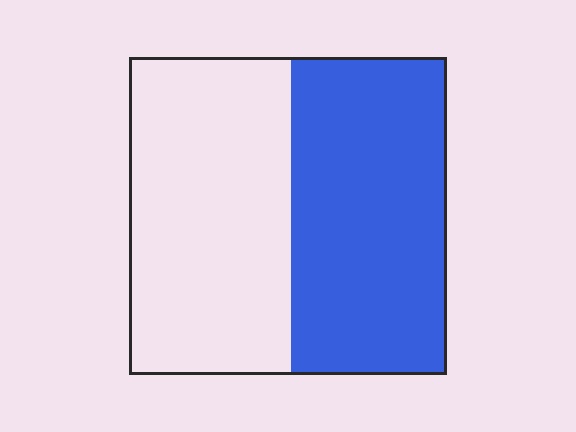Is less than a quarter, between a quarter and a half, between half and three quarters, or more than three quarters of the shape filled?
Between a quarter and a half.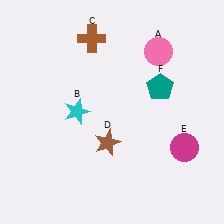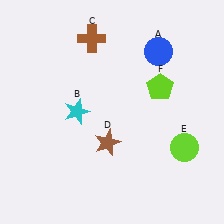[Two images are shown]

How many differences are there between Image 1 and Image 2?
There are 3 differences between the two images.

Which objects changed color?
A changed from pink to blue. E changed from magenta to lime. F changed from teal to lime.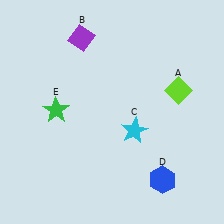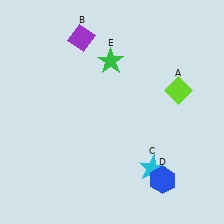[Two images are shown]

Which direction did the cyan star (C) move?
The cyan star (C) moved down.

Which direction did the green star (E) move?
The green star (E) moved right.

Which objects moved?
The objects that moved are: the cyan star (C), the green star (E).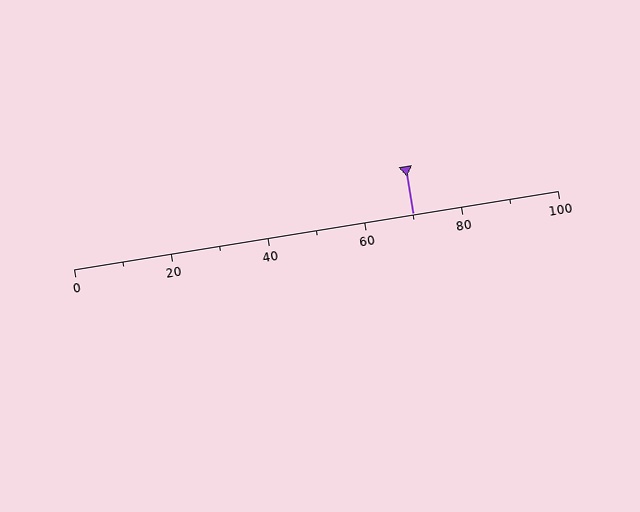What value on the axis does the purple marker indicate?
The marker indicates approximately 70.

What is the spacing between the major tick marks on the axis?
The major ticks are spaced 20 apart.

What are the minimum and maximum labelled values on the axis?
The axis runs from 0 to 100.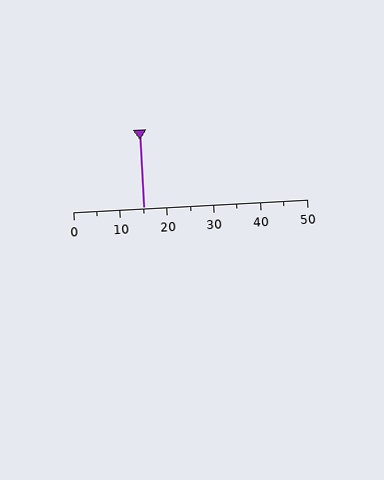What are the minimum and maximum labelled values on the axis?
The axis runs from 0 to 50.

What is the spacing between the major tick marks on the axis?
The major ticks are spaced 10 apart.